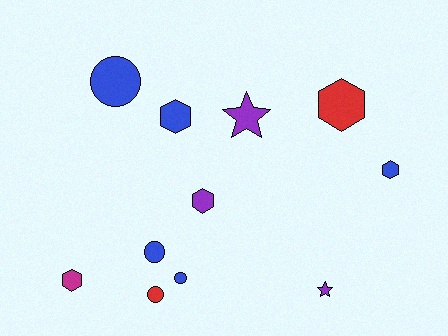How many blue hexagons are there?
There are 2 blue hexagons.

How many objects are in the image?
There are 11 objects.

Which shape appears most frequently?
Hexagon, with 5 objects.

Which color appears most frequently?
Blue, with 5 objects.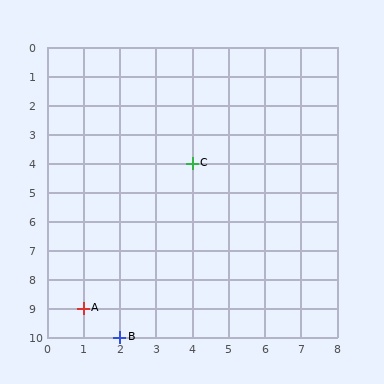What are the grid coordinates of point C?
Point C is at grid coordinates (4, 4).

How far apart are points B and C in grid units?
Points B and C are 2 columns and 6 rows apart (about 6.3 grid units diagonally).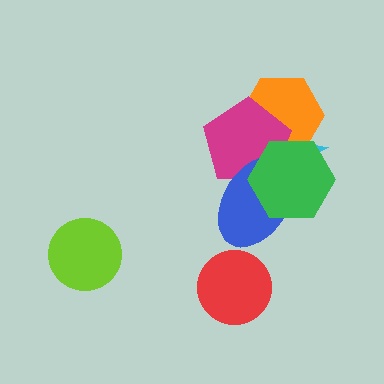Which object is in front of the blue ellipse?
The green hexagon is in front of the blue ellipse.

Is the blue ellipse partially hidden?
Yes, it is partially covered by another shape.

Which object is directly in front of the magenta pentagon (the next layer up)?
The blue ellipse is directly in front of the magenta pentagon.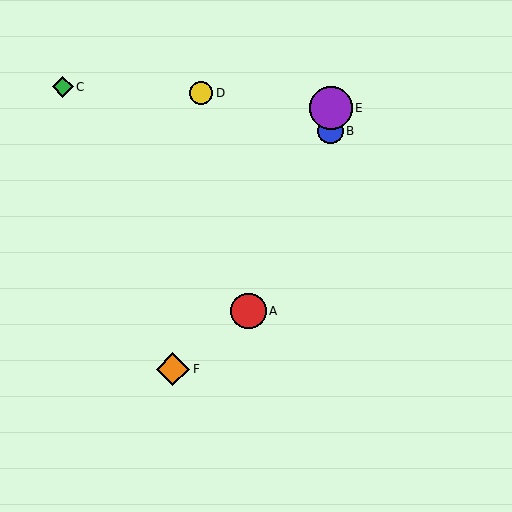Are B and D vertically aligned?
No, B is at x≈331 and D is at x≈201.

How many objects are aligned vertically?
2 objects (B, E) are aligned vertically.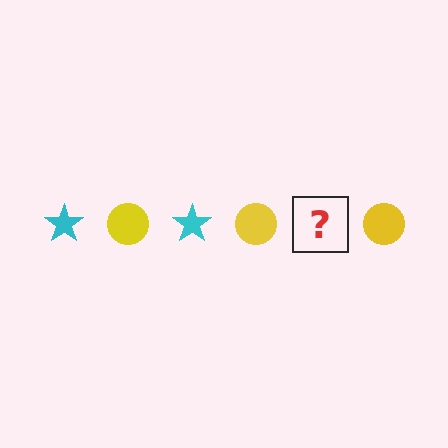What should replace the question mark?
The question mark should be replaced with a cyan star.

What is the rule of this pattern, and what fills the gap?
The rule is that the pattern alternates between cyan star and yellow circle. The gap should be filled with a cyan star.